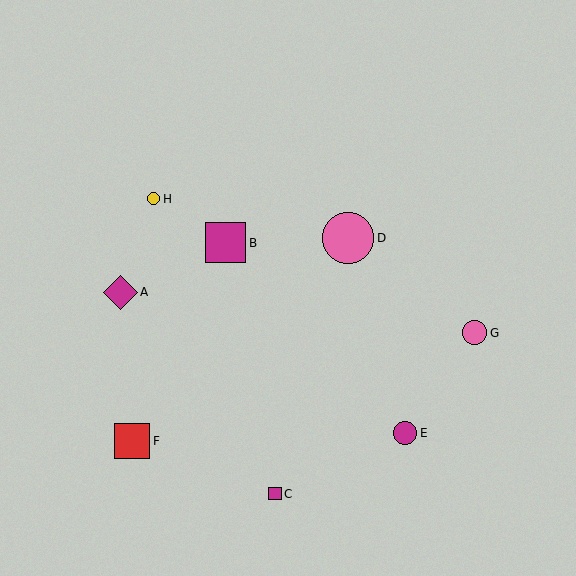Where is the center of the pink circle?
The center of the pink circle is at (348, 238).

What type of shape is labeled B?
Shape B is a magenta square.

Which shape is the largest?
The pink circle (labeled D) is the largest.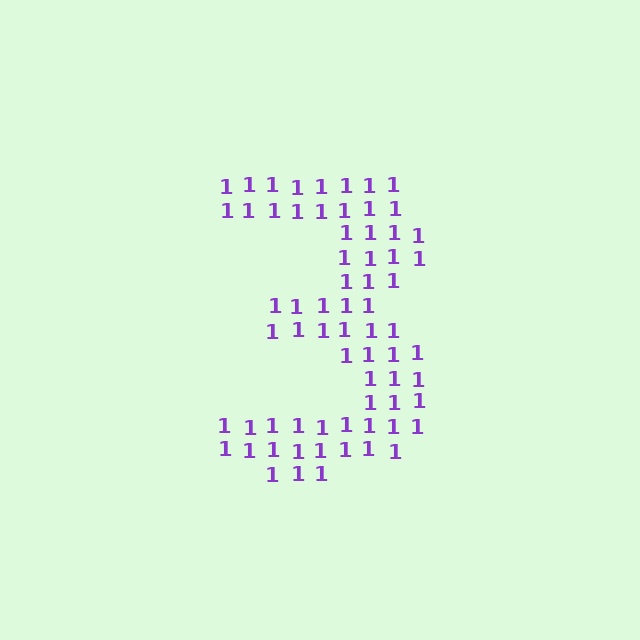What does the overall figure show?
The overall figure shows the digit 3.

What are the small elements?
The small elements are digit 1's.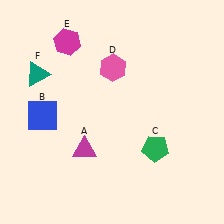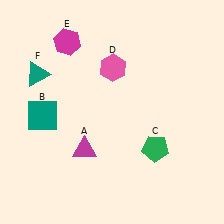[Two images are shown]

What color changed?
The square (B) changed from blue in Image 1 to teal in Image 2.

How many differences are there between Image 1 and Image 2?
There is 1 difference between the two images.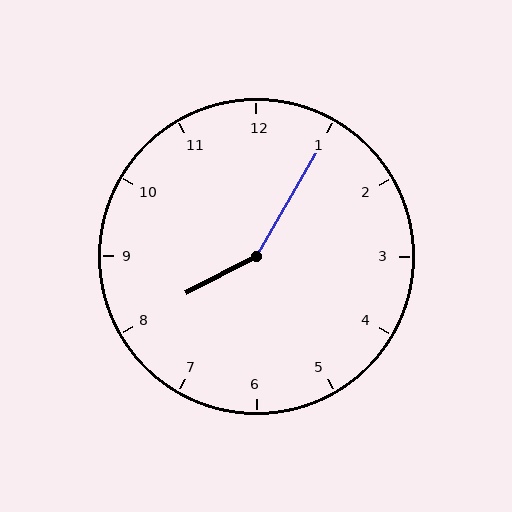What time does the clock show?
8:05.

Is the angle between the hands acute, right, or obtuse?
It is obtuse.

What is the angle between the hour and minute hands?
Approximately 148 degrees.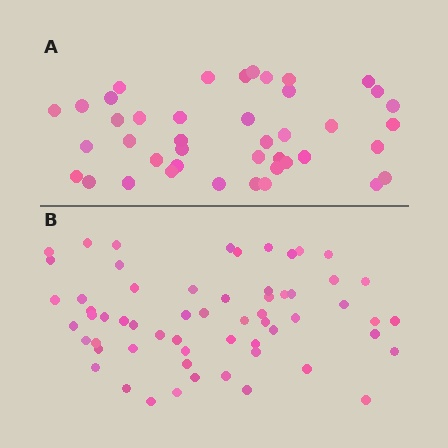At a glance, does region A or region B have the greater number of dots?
Region B (the bottom region) has more dots.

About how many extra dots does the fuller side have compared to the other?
Region B has approximately 20 more dots than region A.